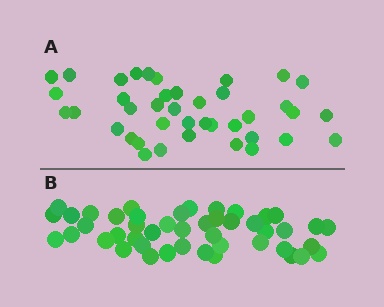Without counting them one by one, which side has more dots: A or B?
Region B (the bottom region) has more dots.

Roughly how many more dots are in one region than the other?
Region B has about 6 more dots than region A.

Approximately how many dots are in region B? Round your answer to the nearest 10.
About 50 dots. (The exact count is 46, which rounds to 50.)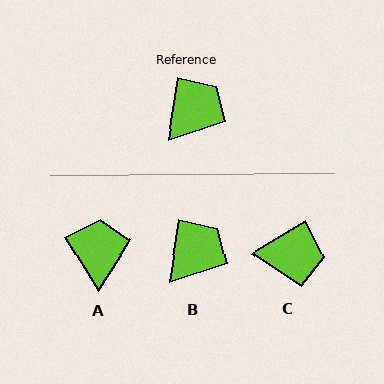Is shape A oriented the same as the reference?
No, it is off by about 39 degrees.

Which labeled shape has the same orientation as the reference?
B.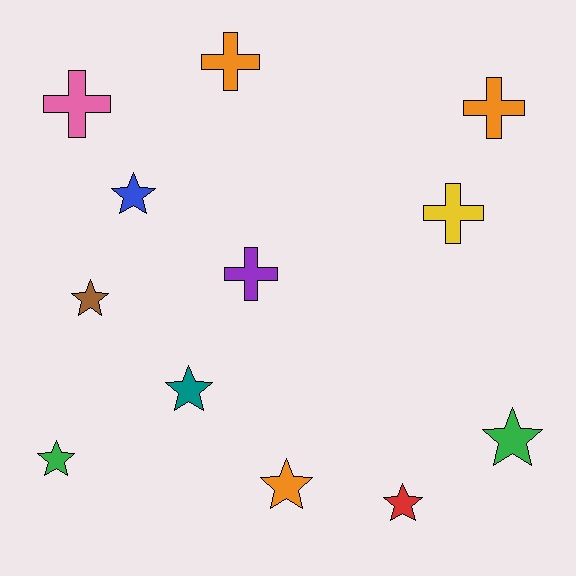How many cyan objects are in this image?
There are no cyan objects.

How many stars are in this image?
There are 7 stars.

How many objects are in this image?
There are 12 objects.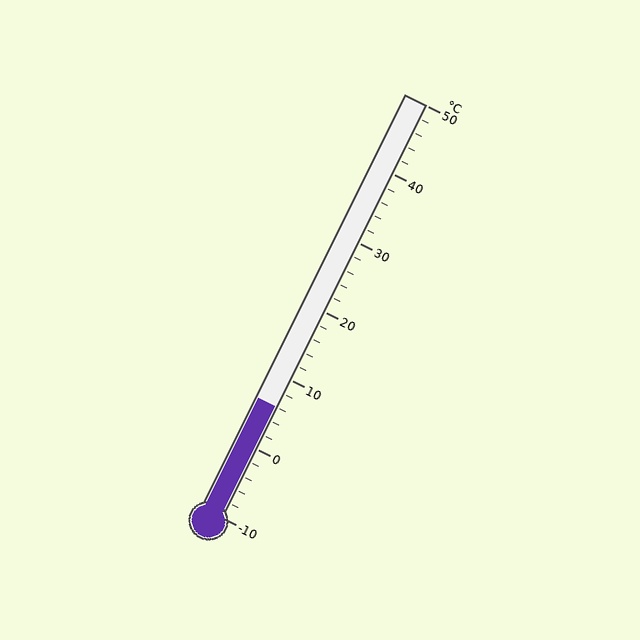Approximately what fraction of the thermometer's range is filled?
The thermometer is filled to approximately 25% of its range.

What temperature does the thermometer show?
The thermometer shows approximately 6°C.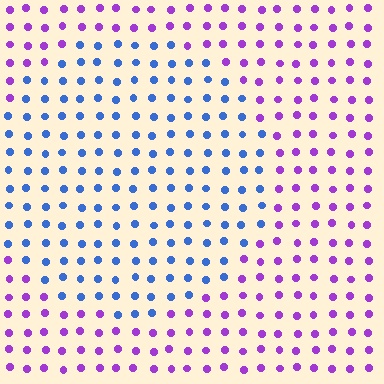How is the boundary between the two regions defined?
The boundary is defined purely by a slight shift in hue (about 62 degrees). Spacing, size, and orientation are identical on both sides.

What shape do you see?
I see a circle.